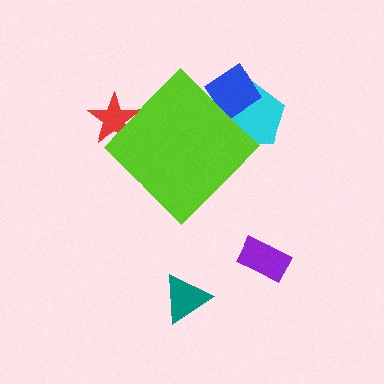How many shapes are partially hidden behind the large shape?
3 shapes are partially hidden.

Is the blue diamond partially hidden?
Yes, the blue diamond is partially hidden behind the lime diamond.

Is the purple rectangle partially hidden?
No, the purple rectangle is fully visible.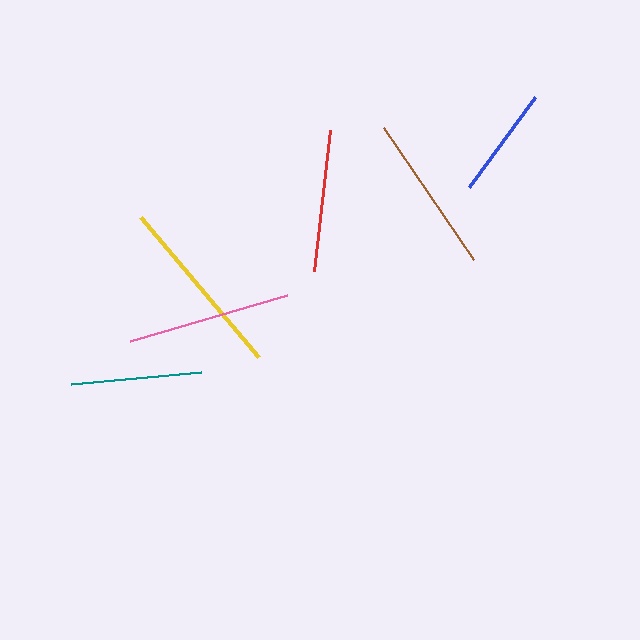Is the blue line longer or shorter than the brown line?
The brown line is longer than the blue line.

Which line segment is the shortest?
The blue line is the shortest at approximately 112 pixels.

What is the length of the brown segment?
The brown segment is approximately 160 pixels long.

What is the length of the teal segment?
The teal segment is approximately 130 pixels long.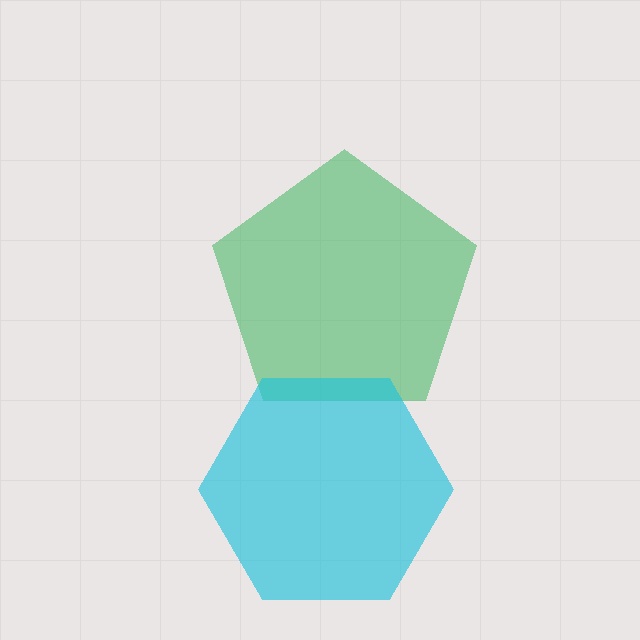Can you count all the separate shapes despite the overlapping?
Yes, there are 2 separate shapes.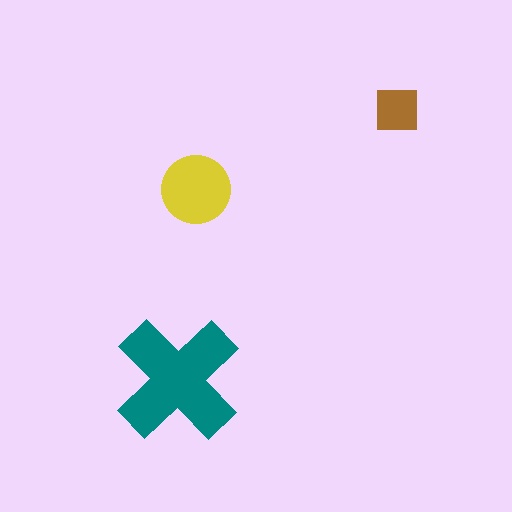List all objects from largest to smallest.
The teal cross, the yellow circle, the brown square.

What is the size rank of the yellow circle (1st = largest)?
2nd.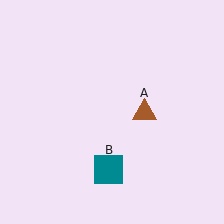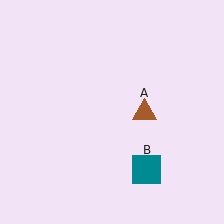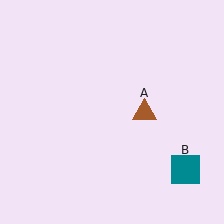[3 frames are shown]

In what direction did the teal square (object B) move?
The teal square (object B) moved right.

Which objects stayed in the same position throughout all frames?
Brown triangle (object A) remained stationary.